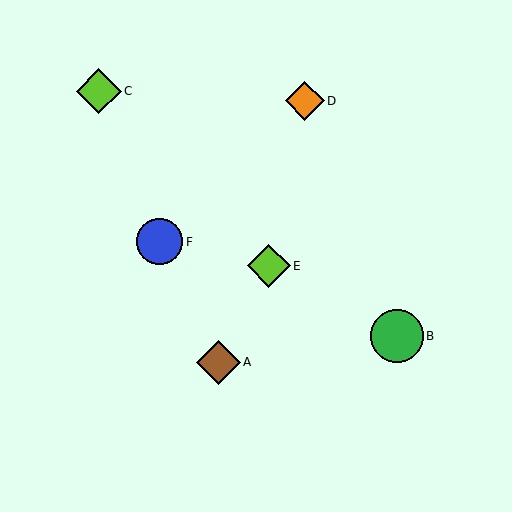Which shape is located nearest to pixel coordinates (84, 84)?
The lime diamond (labeled C) at (99, 91) is nearest to that location.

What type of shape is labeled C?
Shape C is a lime diamond.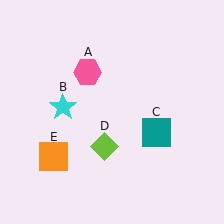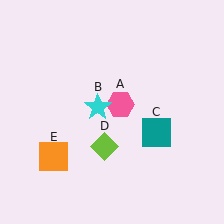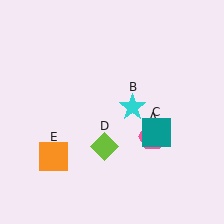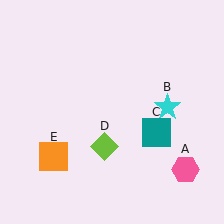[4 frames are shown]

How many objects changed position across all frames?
2 objects changed position: pink hexagon (object A), cyan star (object B).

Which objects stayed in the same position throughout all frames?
Teal square (object C) and lime diamond (object D) and orange square (object E) remained stationary.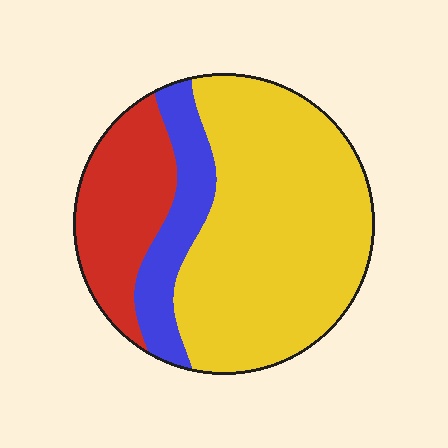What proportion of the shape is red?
Red takes up about one fifth (1/5) of the shape.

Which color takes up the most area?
Yellow, at roughly 60%.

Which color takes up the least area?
Blue, at roughly 15%.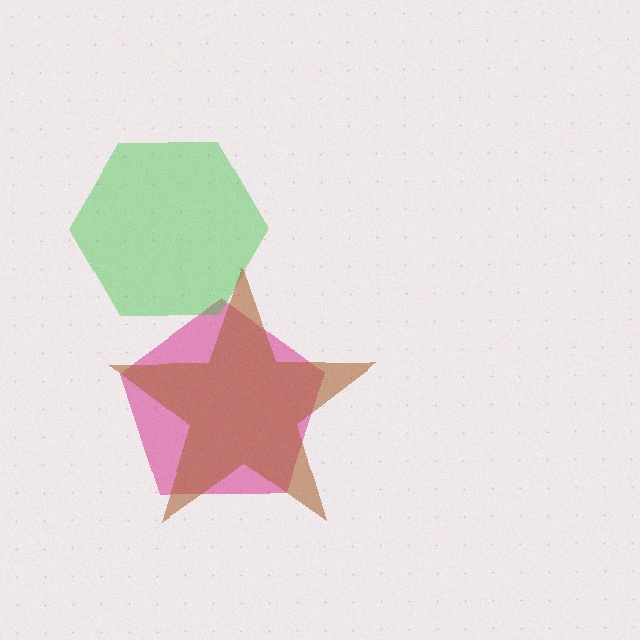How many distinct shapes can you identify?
There are 3 distinct shapes: a magenta pentagon, a green hexagon, a brown star.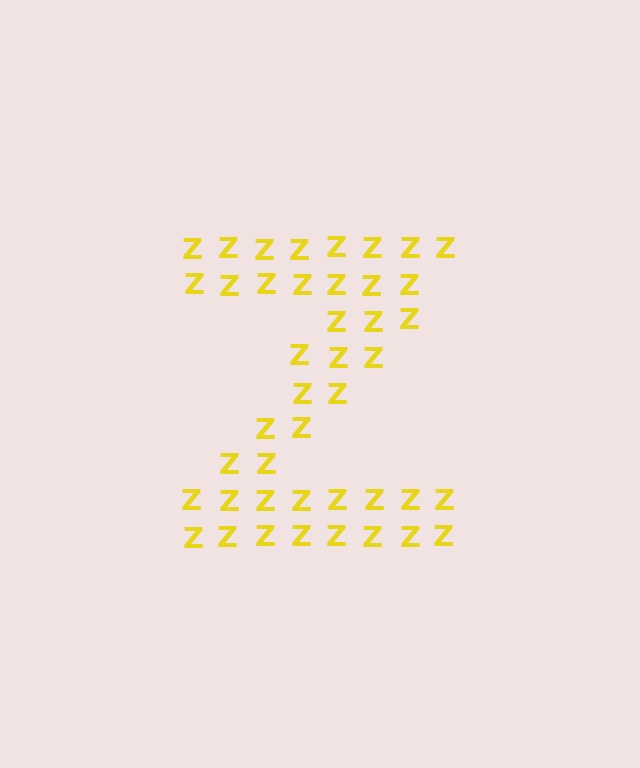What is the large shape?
The large shape is the letter Z.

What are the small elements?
The small elements are letter Z's.